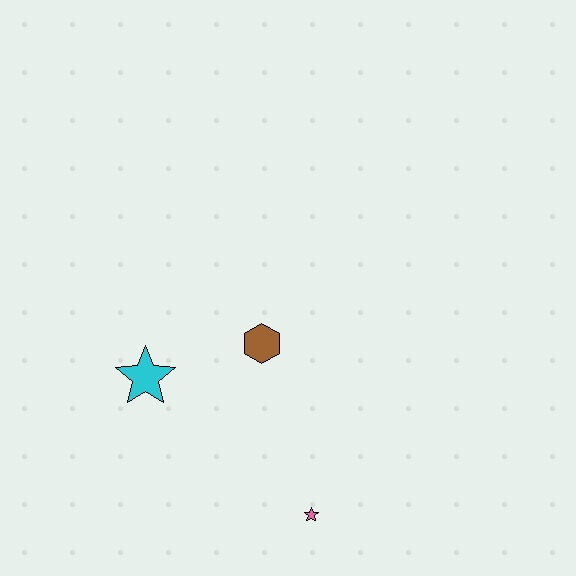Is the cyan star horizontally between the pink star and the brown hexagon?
No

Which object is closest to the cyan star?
The brown hexagon is closest to the cyan star.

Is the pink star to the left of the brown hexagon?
No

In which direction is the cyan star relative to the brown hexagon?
The cyan star is to the left of the brown hexagon.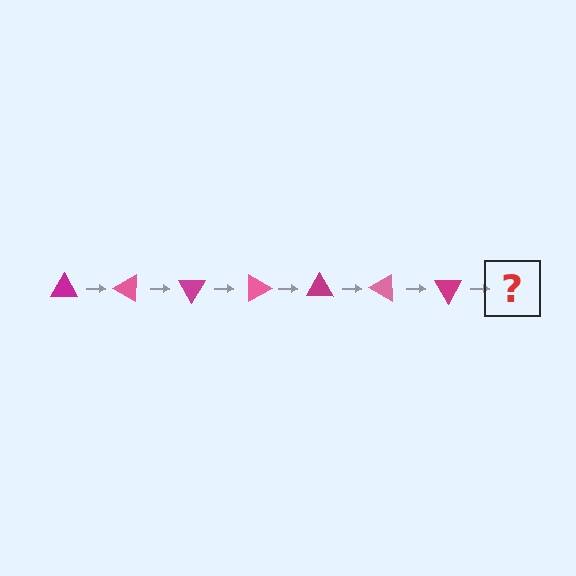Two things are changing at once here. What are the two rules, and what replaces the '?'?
The two rules are that it rotates 30 degrees each step and the color cycles through magenta and pink. The '?' should be a pink triangle, rotated 210 degrees from the start.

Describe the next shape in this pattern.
It should be a pink triangle, rotated 210 degrees from the start.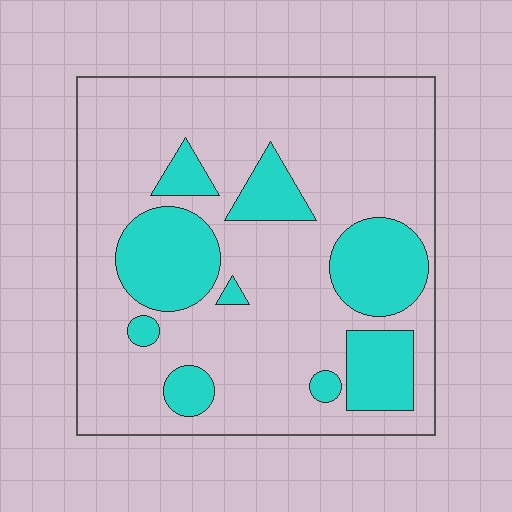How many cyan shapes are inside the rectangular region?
9.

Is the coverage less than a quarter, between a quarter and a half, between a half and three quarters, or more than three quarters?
Less than a quarter.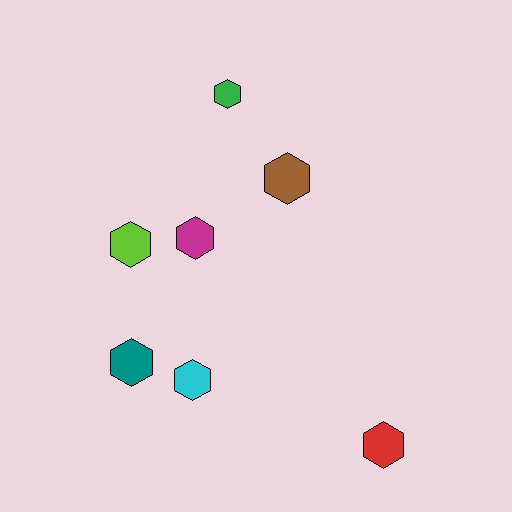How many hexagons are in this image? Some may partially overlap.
There are 7 hexagons.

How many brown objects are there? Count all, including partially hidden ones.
There is 1 brown object.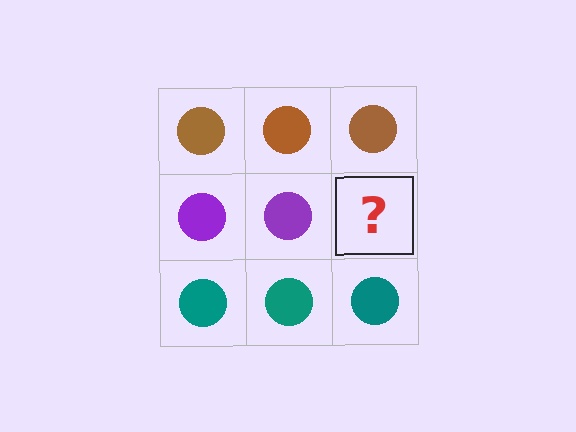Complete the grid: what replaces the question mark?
The question mark should be replaced with a purple circle.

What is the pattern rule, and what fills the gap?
The rule is that each row has a consistent color. The gap should be filled with a purple circle.